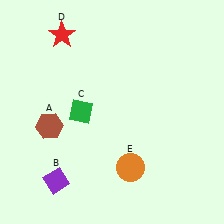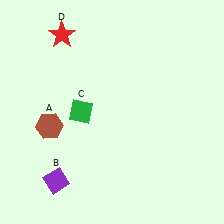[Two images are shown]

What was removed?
The orange circle (E) was removed in Image 2.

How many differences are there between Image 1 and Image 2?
There is 1 difference between the two images.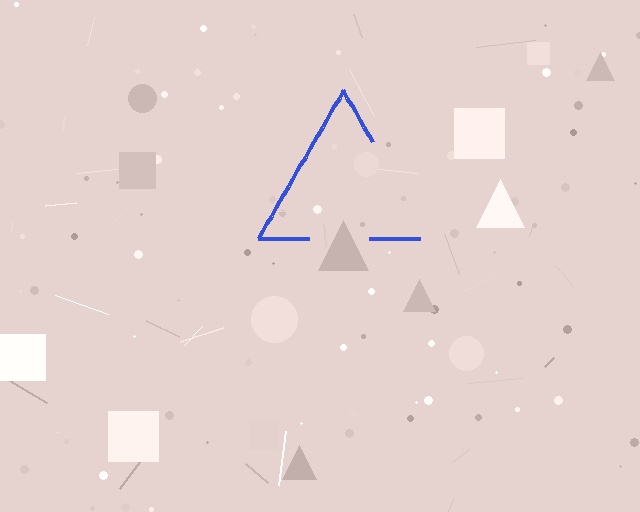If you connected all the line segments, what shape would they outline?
They would outline a triangle.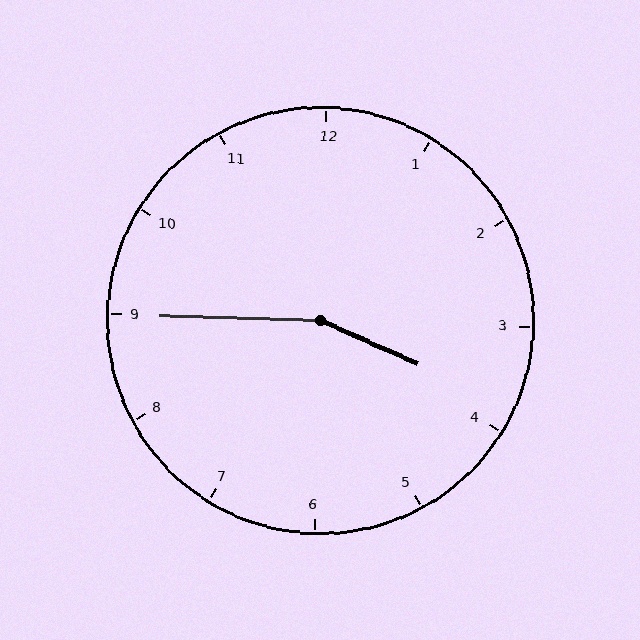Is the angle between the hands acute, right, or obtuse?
It is obtuse.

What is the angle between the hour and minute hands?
Approximately 158 degrees.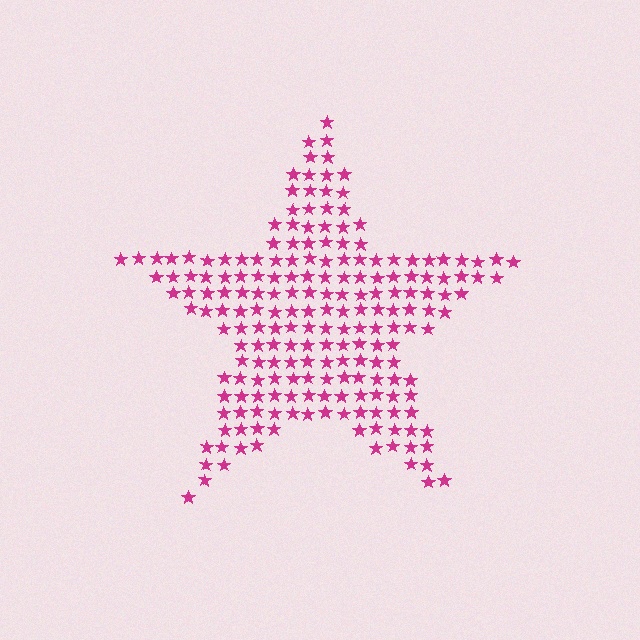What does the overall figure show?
The overall figure shows a star.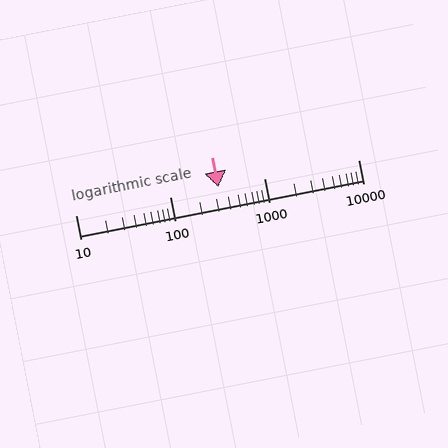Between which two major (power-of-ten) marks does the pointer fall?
The pointer is between 100 and 1000.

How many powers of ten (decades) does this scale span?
The scale spans 3 decades, from 10 to 10000.